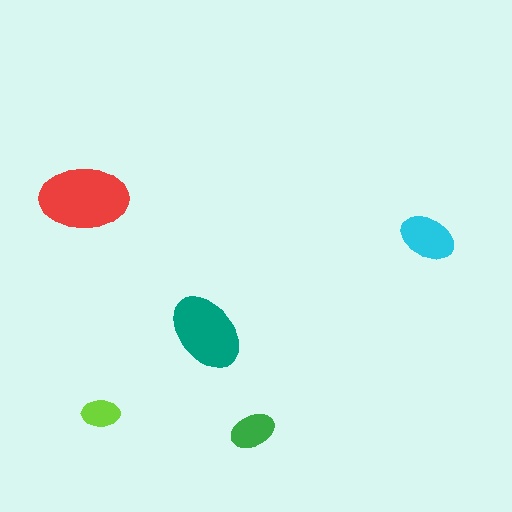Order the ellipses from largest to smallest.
the red one, the teal one, the cyan one, the green one, the lime one.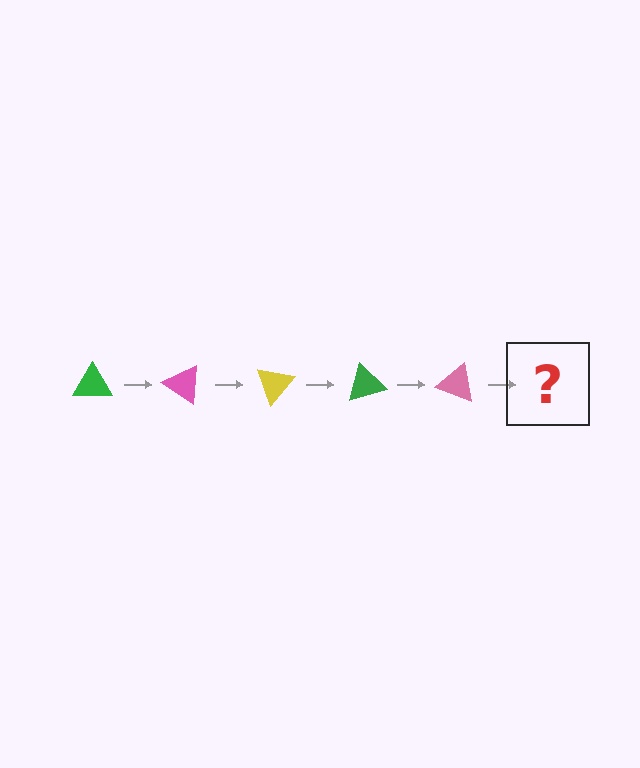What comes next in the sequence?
The next element should be a yellow triangle, rotated 175 degrees from the start.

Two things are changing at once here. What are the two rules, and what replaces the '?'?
The two rules are that it rotates 35 degrees each step and the color cycles through green, pink, and yellow. The '?' should be a yellow triangle, rotated 175 degrees from the start.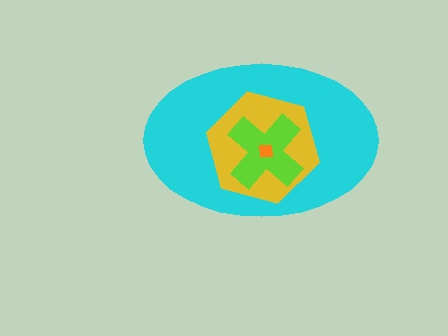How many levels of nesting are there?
4.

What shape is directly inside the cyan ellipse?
The yellow hexagon.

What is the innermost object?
The orange square.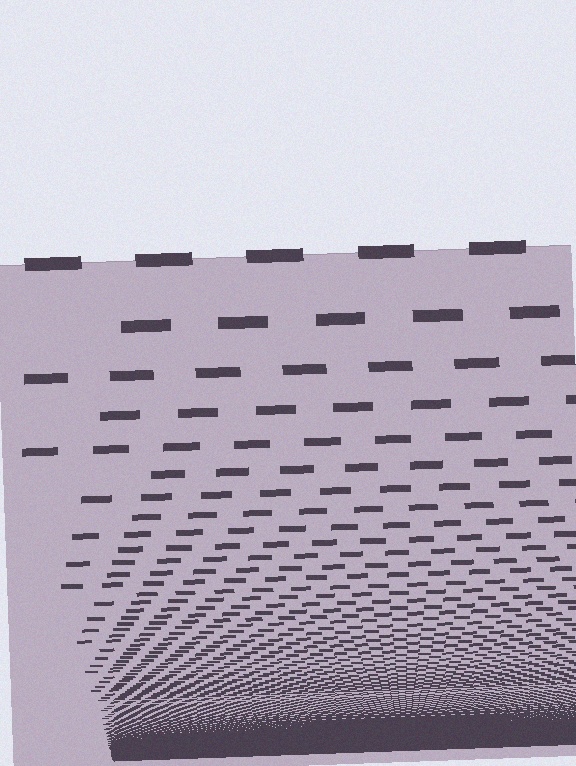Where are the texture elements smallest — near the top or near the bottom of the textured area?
Near the bottom.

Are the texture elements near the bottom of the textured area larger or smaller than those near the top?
Smaller. The gradient is inverted — elements near the bottom are smaller and denser.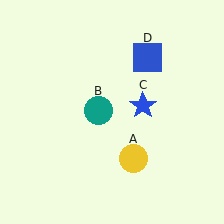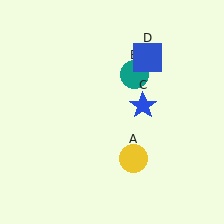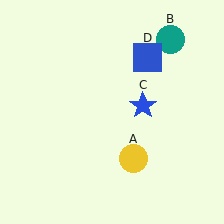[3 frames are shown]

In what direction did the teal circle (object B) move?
The teal circle (object B) moved up and to the right.